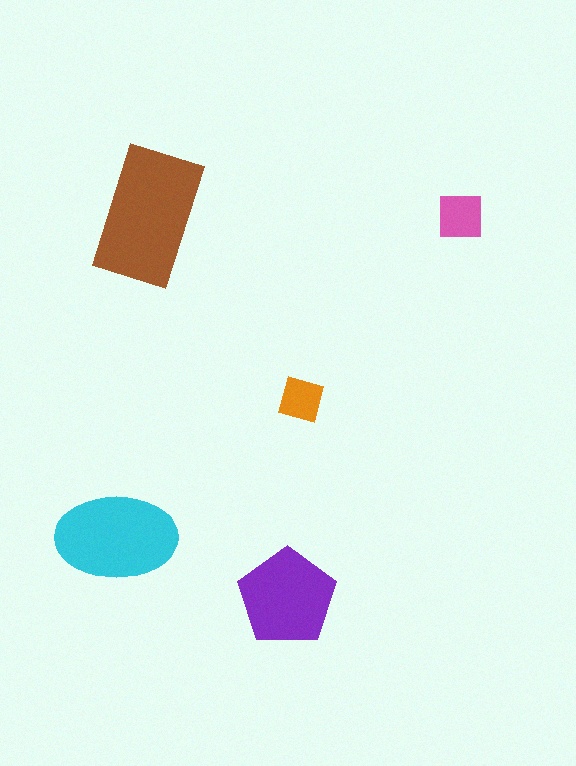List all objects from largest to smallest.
The brown rectangle, the cyan ellipse, the purple pentagon, the pink square, the orange diamond.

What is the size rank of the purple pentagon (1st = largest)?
3rd.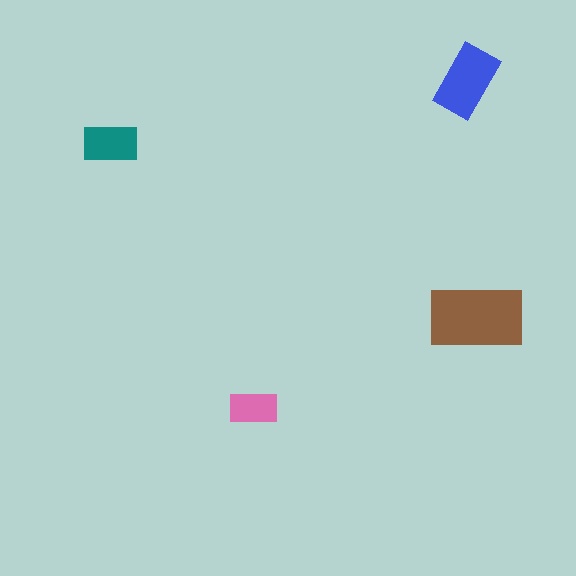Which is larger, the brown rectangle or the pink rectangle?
The brown one.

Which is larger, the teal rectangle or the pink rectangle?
The teal one.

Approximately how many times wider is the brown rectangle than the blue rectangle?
About 1.5 times wider.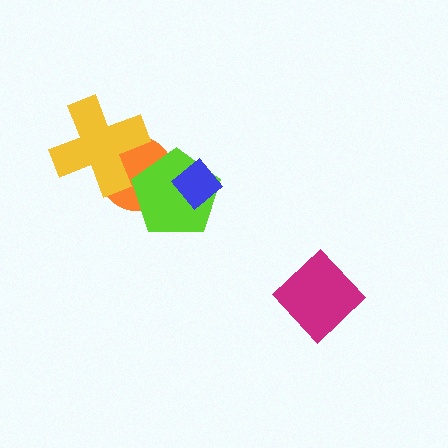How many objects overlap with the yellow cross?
1 object overlaps with the yellow cross.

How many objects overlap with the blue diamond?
1 object overlaps with the blue diamond.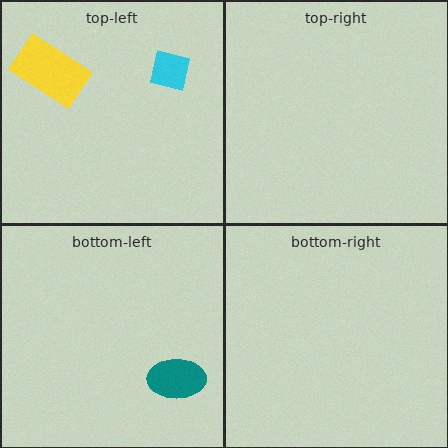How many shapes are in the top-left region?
2.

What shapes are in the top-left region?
The cyan square, the yellow rectangle.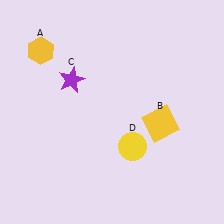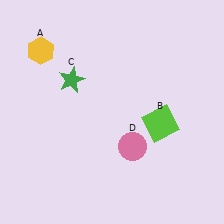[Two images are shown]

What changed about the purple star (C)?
In Image 1, C is purple. In Image 2, it changed to green.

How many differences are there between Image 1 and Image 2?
There are 3 differences between the two images.